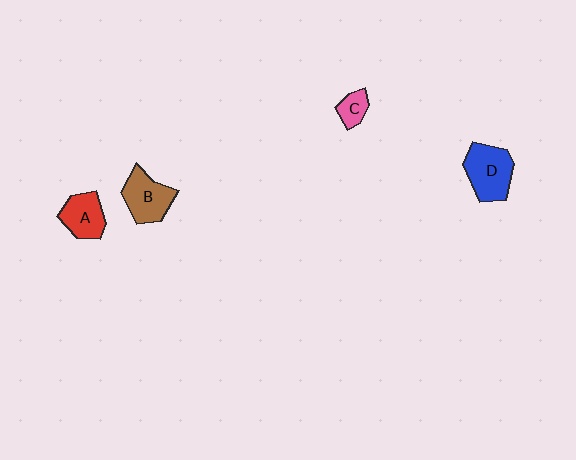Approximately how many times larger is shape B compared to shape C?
Approximately 2.3 times.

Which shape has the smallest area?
Shape C (pink).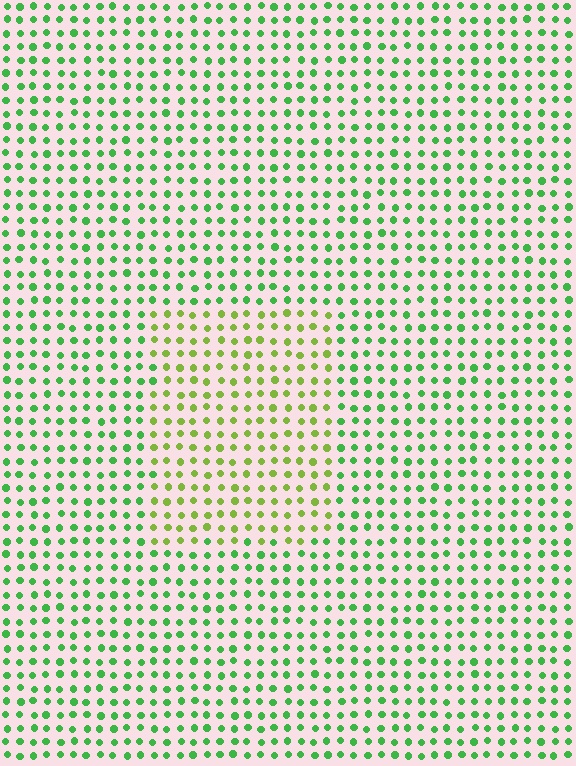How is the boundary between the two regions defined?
The boundary is defined purely by a slight shift in hue (about 37 degrees). Spacing, size, and orientation are identical on both sides.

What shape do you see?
I see a rectangle.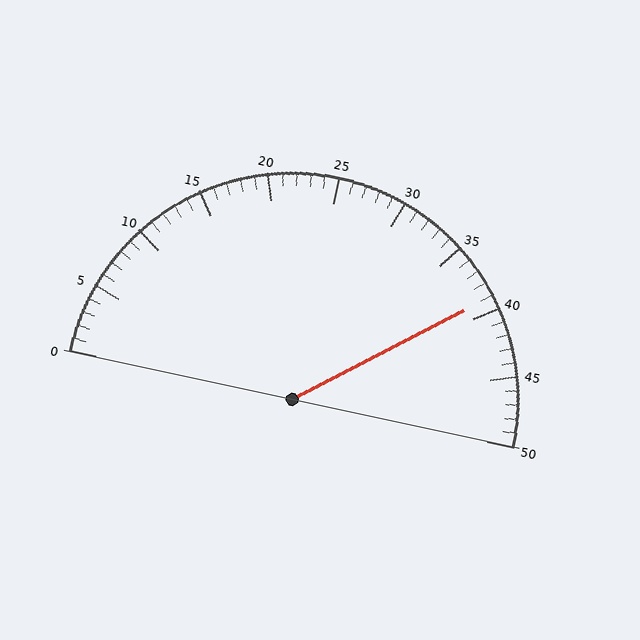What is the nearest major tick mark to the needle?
The nearest major tick mark is 40.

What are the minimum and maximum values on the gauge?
The gauge ranges from 0 to 50.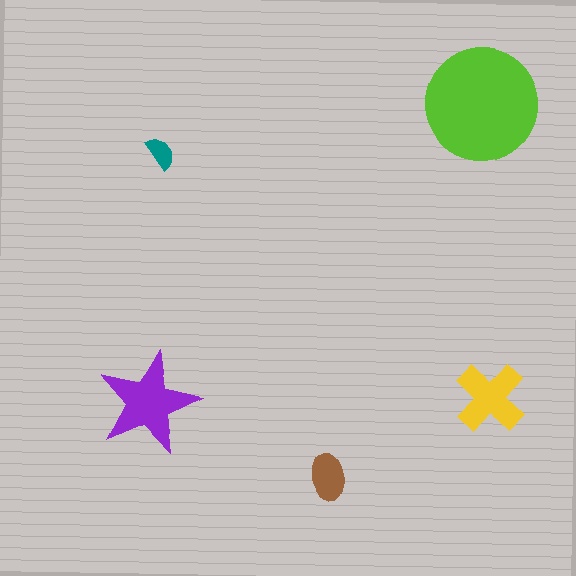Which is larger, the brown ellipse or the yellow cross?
The yellow cross.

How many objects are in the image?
There are 5 objects in the image.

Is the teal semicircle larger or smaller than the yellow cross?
Smaller.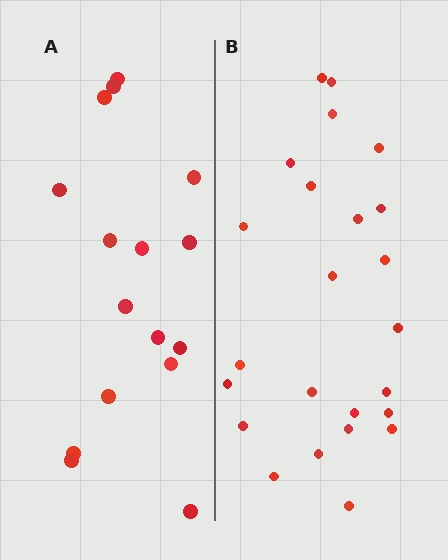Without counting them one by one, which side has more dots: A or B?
Region B (the right region) has more dots.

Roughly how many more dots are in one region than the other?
Region B has roughly 8 or so more dots than region A.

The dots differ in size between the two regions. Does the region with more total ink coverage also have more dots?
No. Region A has more total ink coverage because its dots are larger, but region B actually contains more individual dots. Total area can be misleading — the number of items is what matters here.